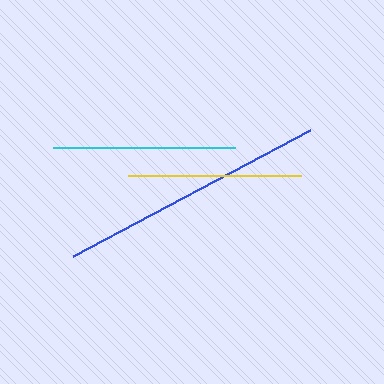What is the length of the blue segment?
The blue segment is approximately 269 pixels long.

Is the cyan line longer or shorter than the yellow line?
The cyan line is longer than the yellow line.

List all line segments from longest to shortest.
From longest to shortest: blue, cyan, yellow.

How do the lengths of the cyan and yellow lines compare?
The cyan and yellow lines are approximately the same length.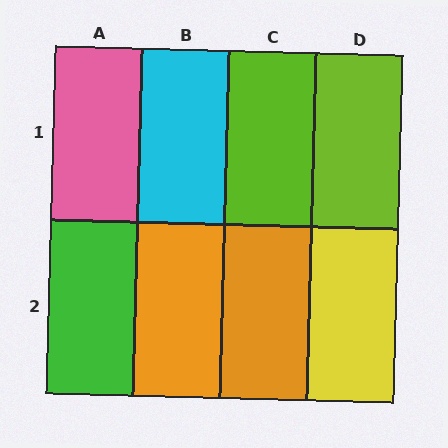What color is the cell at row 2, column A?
Green.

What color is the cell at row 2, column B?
Orange.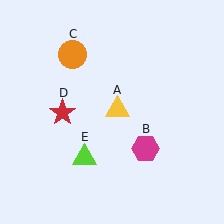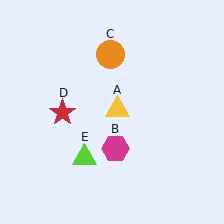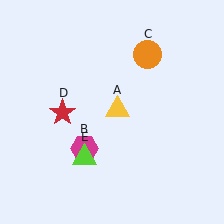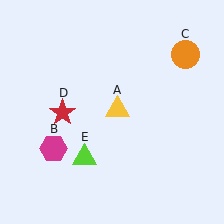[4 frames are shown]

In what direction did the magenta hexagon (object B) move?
The magenta hexagon (object B) moved left.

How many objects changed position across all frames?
2 objects changed position: magenta hexagon (object B), orange circle (object C).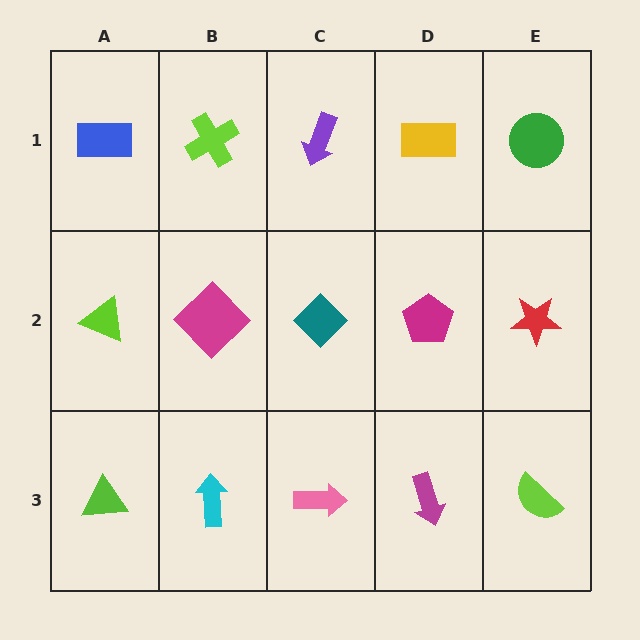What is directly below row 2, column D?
A magenta arrow.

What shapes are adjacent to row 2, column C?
A purple arrow (row 1, column C), a pink arrow (row 3, column C), a magenta diamond (row 2, column B), a magenta pentagon (row 2, column D).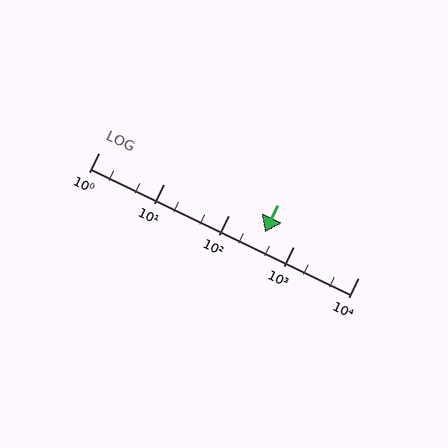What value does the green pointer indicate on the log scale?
The pointer indicates approximately 370.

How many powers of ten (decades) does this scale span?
The scale spans 4 decades, from 1 to 10000.